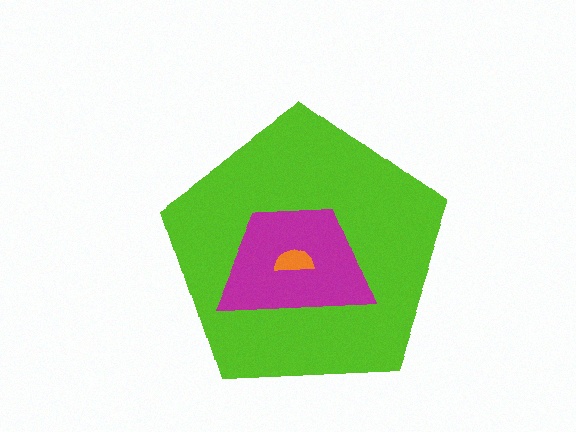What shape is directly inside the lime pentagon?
The magenta trapezoid.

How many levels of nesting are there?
3.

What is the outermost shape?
The lime pentagon.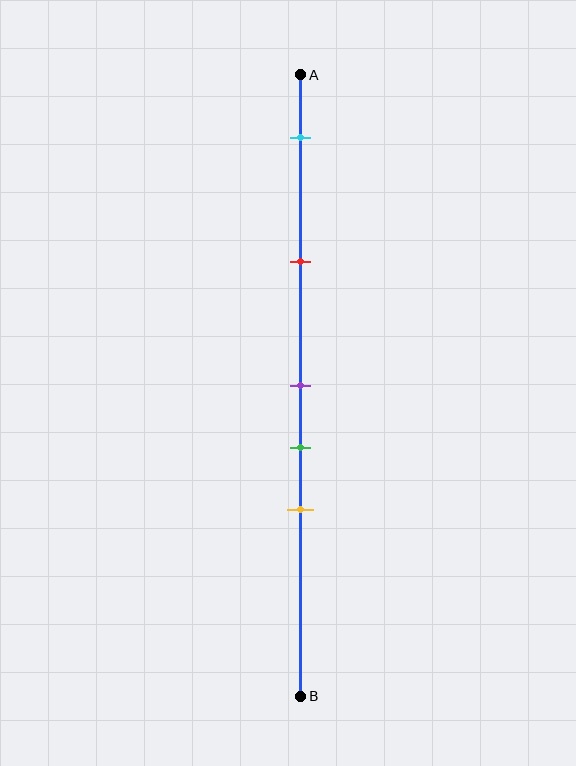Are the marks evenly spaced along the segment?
No, the marks are not evenly spaced.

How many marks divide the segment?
There are 5 marks dividing the segment.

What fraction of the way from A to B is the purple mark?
The purple mark is approximately 50% (0.5) of the way from A to B.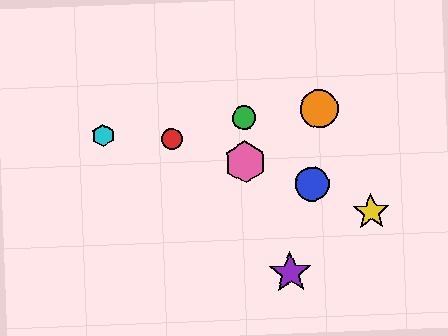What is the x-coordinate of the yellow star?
The yellow star is at x≈371.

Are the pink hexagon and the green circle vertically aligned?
Yes, both are at x≈246.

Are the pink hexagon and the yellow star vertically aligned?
No, the pink hexagon is at x≈246 and the yellow star is at x≈371.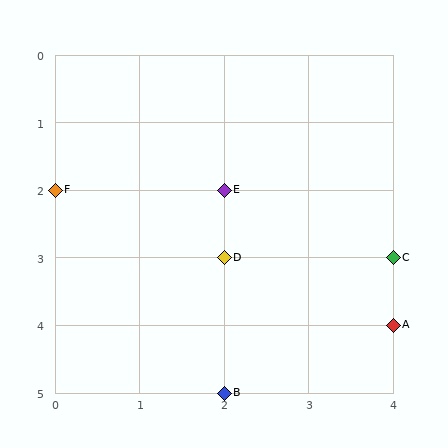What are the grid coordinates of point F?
Point F is at grid coordinates (0, 2).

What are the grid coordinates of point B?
Point B is at grid coordinates (2, 5).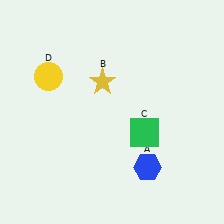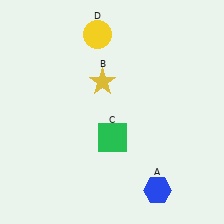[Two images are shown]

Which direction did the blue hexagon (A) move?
The blue hexagon (A) moved down.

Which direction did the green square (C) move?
The green square (C) moved left.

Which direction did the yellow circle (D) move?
The yellow circle (D) moved right.